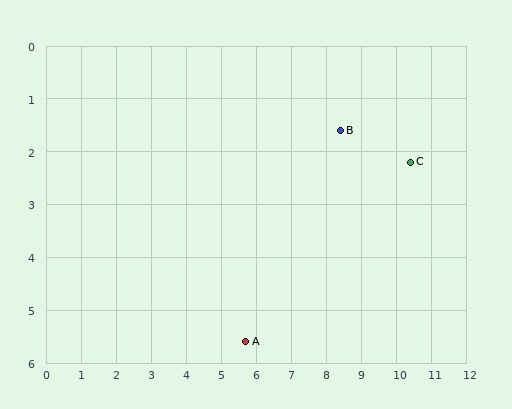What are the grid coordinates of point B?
Point B is at approximately (8.4, 1.6).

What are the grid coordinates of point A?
Point A is at approximately (5.7, 5.6).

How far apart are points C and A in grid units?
Points C and A are about 5.8 grid units apart.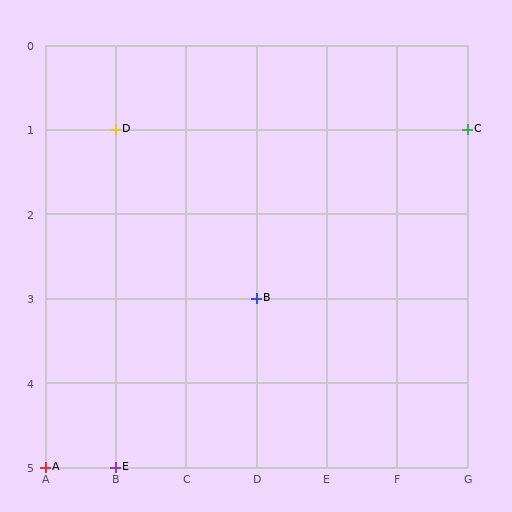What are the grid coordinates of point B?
Point B is at grid coordinates (D, 3).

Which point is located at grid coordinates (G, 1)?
Point C is at (G, 1).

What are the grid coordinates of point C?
Point C is at grid coordinates (G, 1).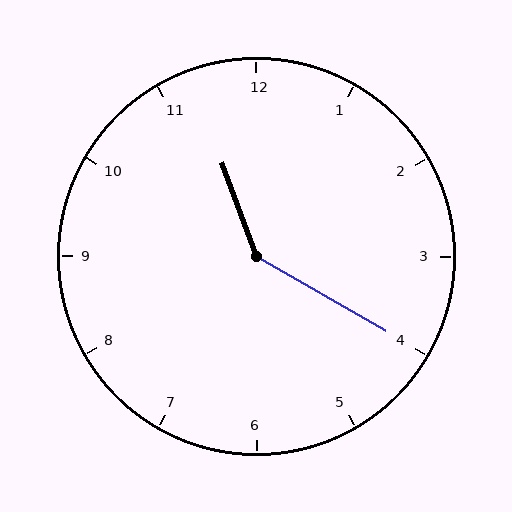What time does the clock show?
11:20.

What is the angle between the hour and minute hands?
Approximately 140 degrees.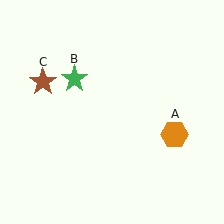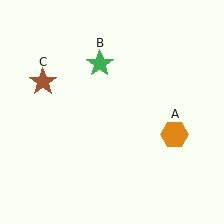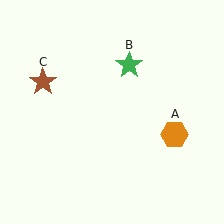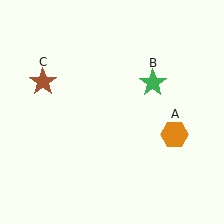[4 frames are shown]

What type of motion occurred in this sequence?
The green star (object B) rotated clockwise around the center of the scene.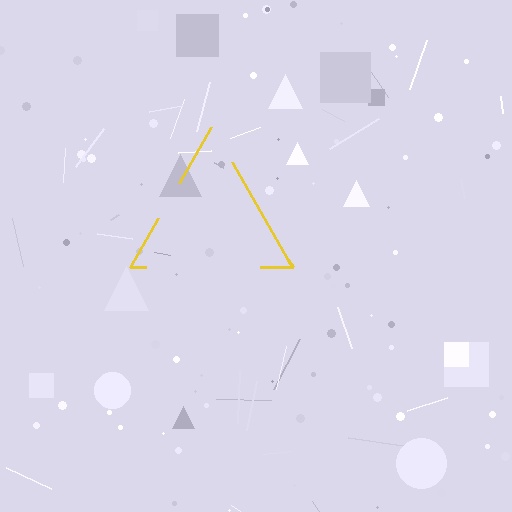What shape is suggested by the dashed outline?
The dashed outline suggests a triangle.